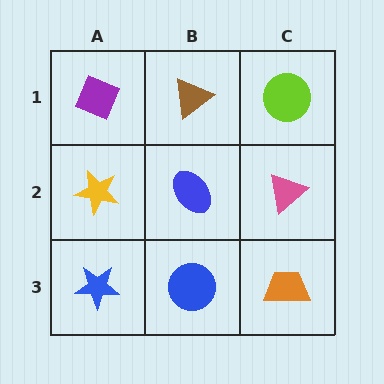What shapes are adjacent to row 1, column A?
A yellow star (row 2, column A), a brown triangle (row 1, column B).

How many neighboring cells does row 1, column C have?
2.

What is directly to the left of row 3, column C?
A blue circle.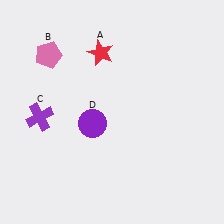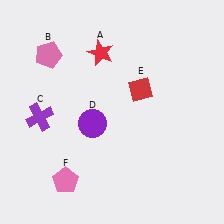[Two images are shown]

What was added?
A red diamond (E), a pink pentagon (F) were added in Image 2.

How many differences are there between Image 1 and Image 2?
There are 2 differences between the two images.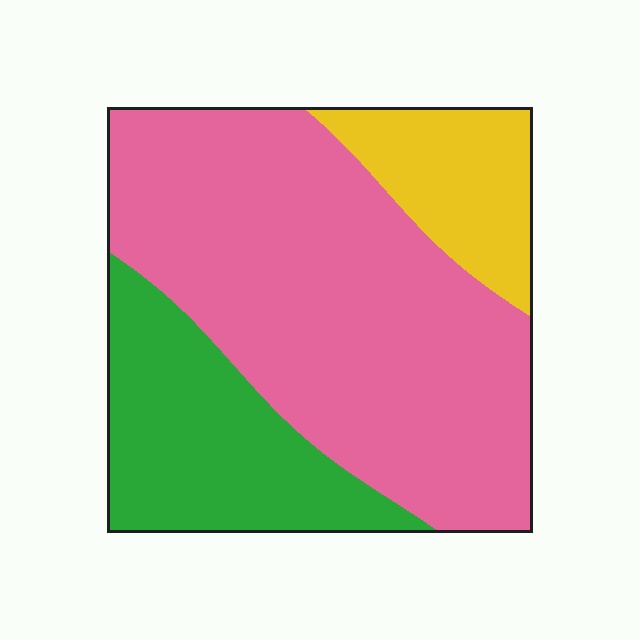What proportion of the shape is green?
Green covers 25% of the shape.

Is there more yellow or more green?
Green.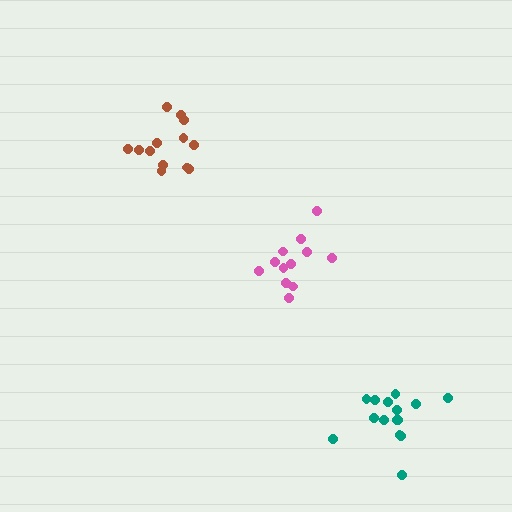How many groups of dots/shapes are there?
There are 3 groups.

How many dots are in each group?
Group 1: 13 dots, Group 2: 12 dots, Group 3: 15 dots (40 total).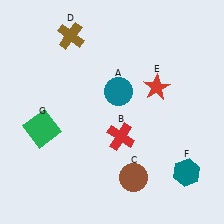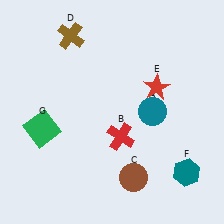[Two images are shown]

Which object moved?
The teal circle (A) moved right.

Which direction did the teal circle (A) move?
The teal circle (A) moved right.